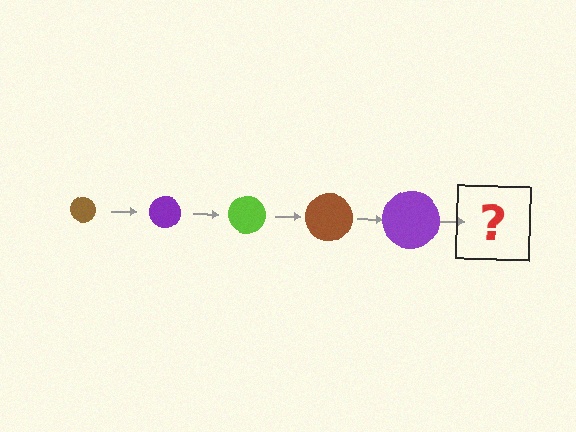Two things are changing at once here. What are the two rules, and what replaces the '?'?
The two rules are that the circle grows larger each step and the color cycles through brown, purple, and lime. The '?' should be a lime circle, larger than the previous one.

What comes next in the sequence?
The next element should be a lime circle, larger than the previous one.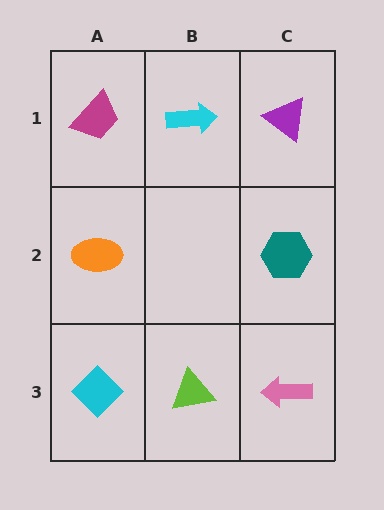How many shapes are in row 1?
3 shapes.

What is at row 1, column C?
A purple triangle.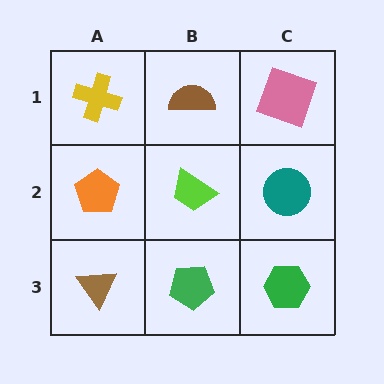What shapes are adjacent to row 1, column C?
A teal circle (row 2, column C), a brown semicircle (row 1, column B).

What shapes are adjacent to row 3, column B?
A lime trapezoid (row 2, column B), a brown triangle (row 3, column A), a green hexagon (row 3, column C).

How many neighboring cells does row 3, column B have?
3.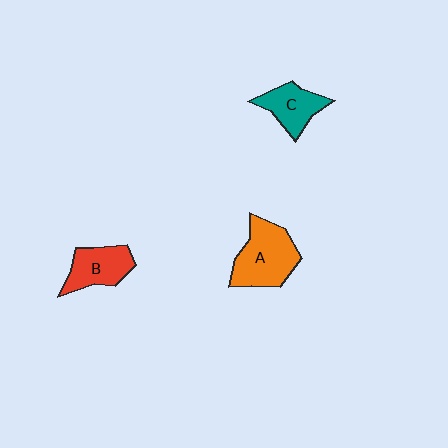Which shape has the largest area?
Shape A (orange).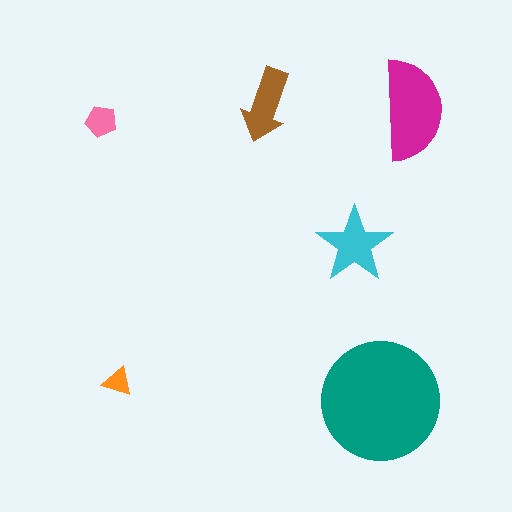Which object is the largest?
The teal circle.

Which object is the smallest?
The orange triangle.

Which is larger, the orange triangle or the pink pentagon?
The pink pentagon.